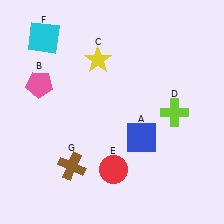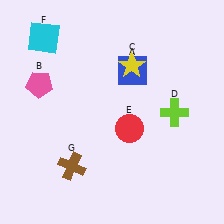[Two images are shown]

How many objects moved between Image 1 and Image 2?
3 objects moved between the two images.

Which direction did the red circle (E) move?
The red circle (E) moved up.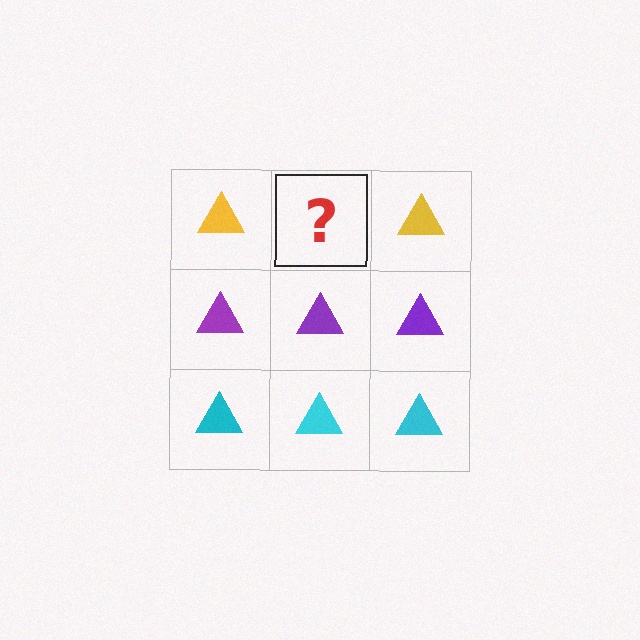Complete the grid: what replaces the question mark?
The question mark should be replaced with a yellow triangle.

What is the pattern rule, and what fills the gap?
The rule is that each row has a consistent color. The gap should be filled with a yellow triangle.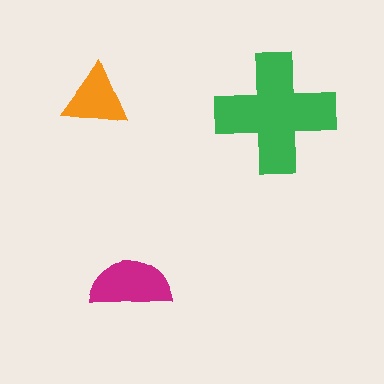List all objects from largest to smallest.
The green cross, the magenta semicircle, the orange triangle.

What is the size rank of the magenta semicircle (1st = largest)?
2nd.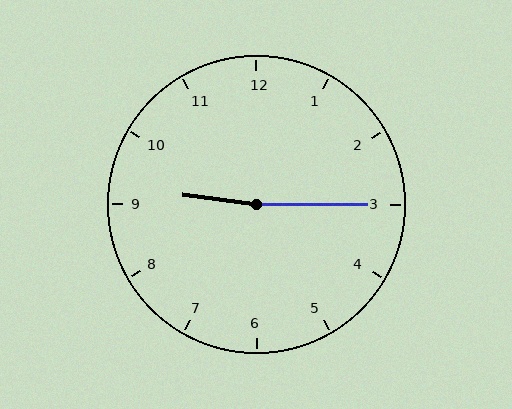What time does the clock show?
9:15.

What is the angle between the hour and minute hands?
Approximately 172 degrees.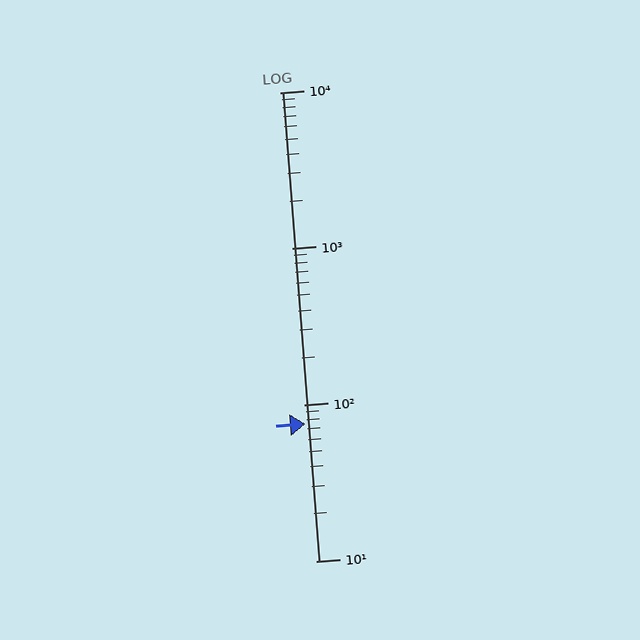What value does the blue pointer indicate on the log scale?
The pointer indicates approximately 75.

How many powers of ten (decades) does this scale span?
The scale spans 3 decades, from 10 to 10000.